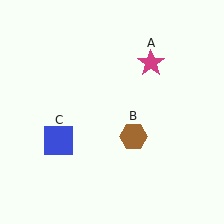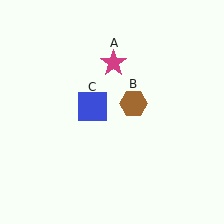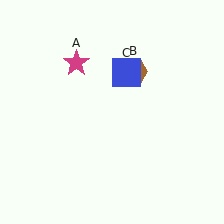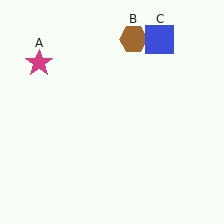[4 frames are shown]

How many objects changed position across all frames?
3 objects changed position: magenta star (object A), brown hexagon (object B), blue square (object C).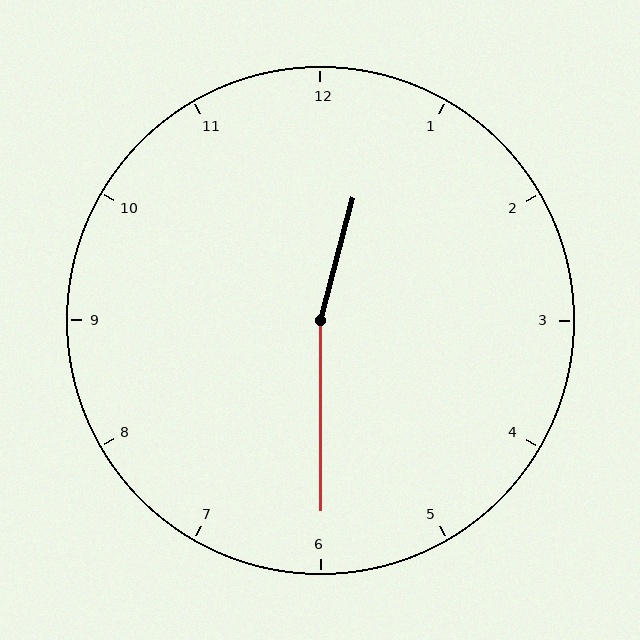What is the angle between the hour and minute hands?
Approximately 165 degrees.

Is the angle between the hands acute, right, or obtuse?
It is obtuse.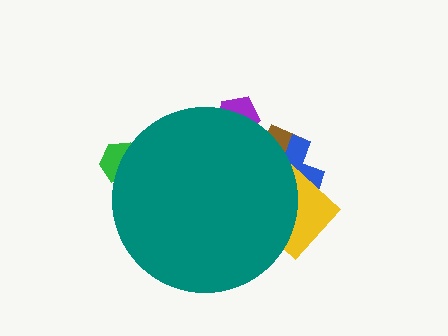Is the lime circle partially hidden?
Yes, the lime circle is partially hidden behind the teal circle.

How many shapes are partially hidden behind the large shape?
6 shapes are partially hidden.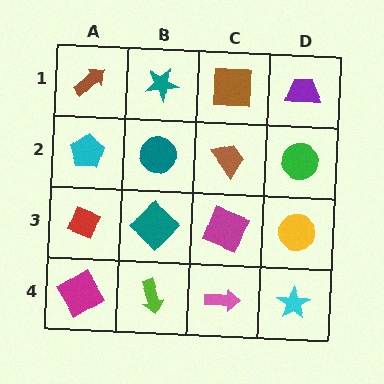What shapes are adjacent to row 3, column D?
A green circle (row 2, column D), a cyan star (row 4, column D), a magenta square (row 3, column C).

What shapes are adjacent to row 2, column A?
A brown arrow (row 1, column A), a red diamond (row 3, column A), a teal circle (row 2, column B).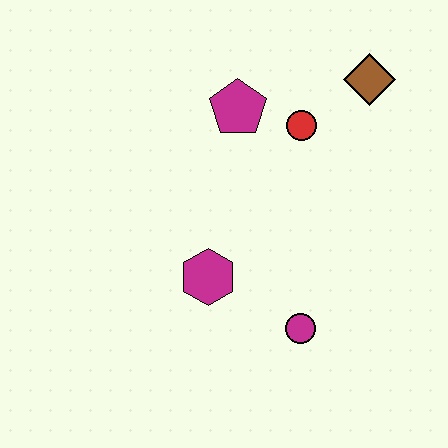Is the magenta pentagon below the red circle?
No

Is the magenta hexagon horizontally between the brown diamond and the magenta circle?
No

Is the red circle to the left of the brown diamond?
Yes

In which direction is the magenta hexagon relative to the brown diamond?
The magenta hexagon is below the brown diamond.